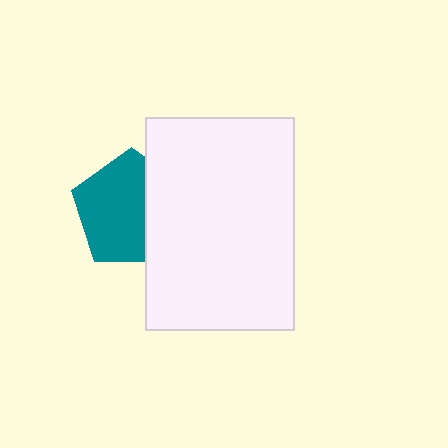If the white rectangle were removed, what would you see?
You would see the complete teal pentagon.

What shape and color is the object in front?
The object in front is a white rectangle.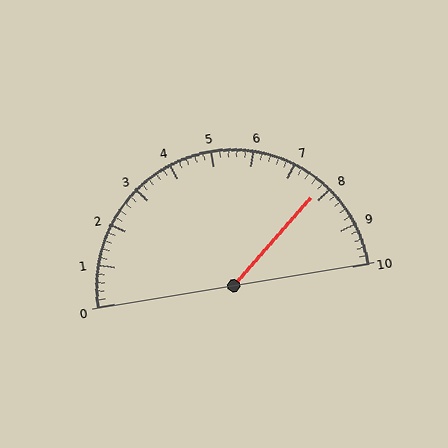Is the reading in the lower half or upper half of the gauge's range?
The reading is in the upper half of the range (0 to 10).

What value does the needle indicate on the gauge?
The needle indicates approximately 7.8.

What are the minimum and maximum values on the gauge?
The gauge ranges from 0 to 10.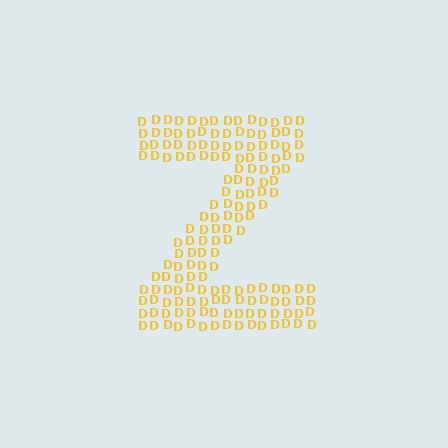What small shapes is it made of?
It is made of small letter D's.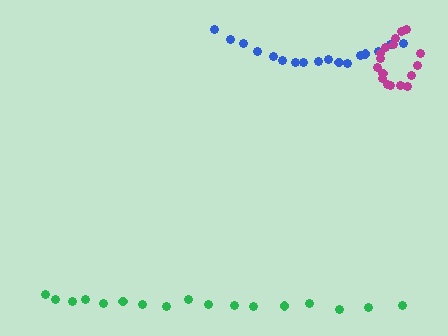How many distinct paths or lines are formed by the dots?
There are 3 distinct paths.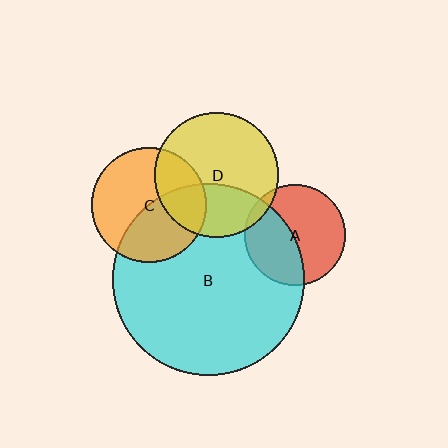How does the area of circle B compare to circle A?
Approximately 3.6 times.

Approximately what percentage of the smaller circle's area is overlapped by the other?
Approximately 45%.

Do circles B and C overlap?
Yes.